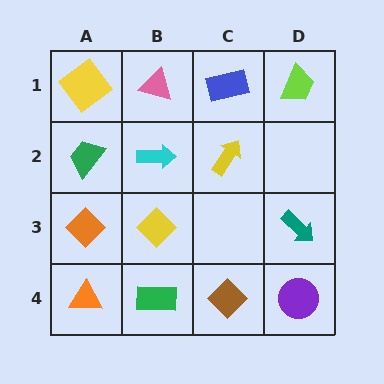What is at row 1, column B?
A pink triangle.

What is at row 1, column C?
A blue rectangle.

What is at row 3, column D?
A teal arrow.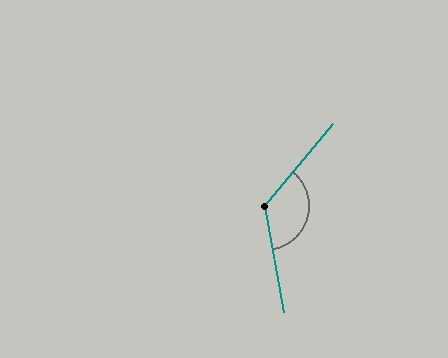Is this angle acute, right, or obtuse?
It is obtuse.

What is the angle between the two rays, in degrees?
Approximately 130 degrees.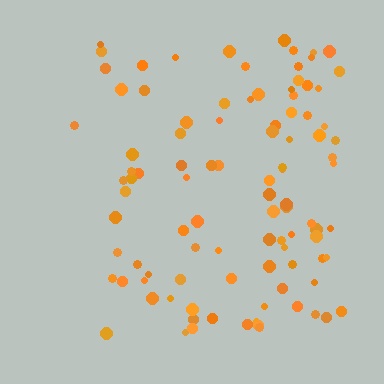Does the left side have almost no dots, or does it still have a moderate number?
Still a moderate number, just noticeably fewer than the right.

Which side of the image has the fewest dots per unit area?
The left.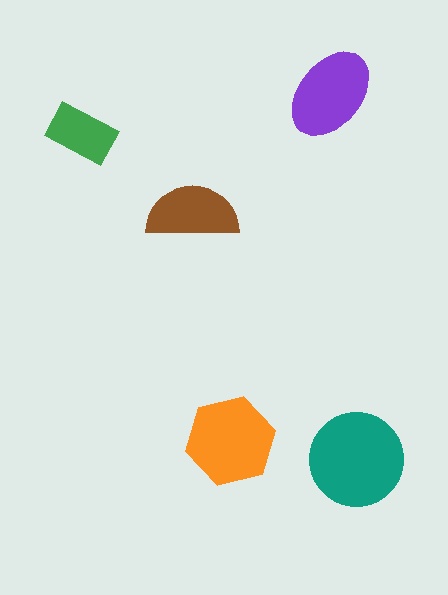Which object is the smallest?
The green rectangle.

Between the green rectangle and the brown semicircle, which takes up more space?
The brown semicircle.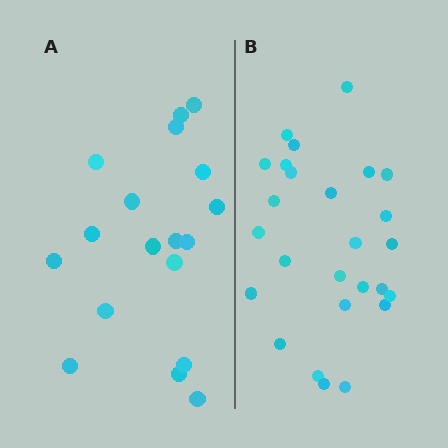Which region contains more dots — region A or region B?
Region B (the right region) has more dots.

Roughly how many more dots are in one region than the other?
Region B has roughly 8 or so more dots than region A.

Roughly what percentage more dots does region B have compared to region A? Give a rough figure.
About 45% more.